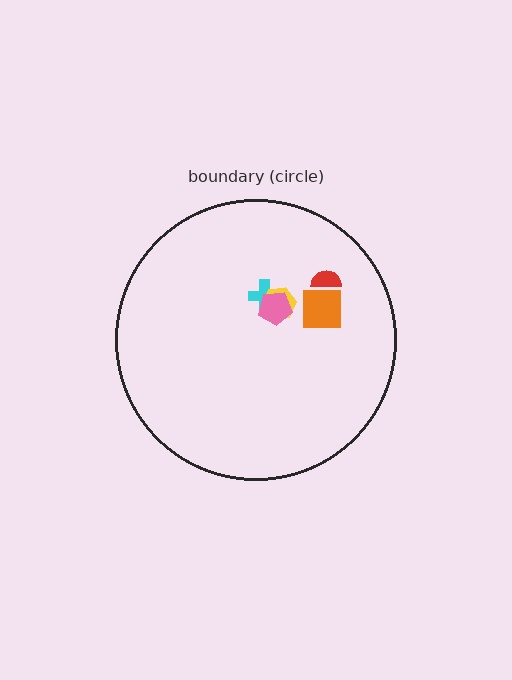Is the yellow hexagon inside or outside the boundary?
Inside.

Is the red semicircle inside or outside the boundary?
Inside.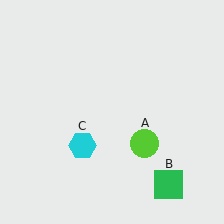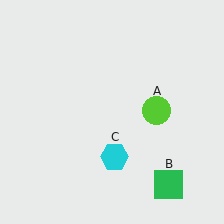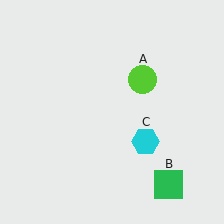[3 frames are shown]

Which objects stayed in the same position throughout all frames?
Green square (object B) remained stationary.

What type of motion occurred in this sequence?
The lime circle (object A), cyan hexagon (object C) rotated counterclockwise around the center of the scene.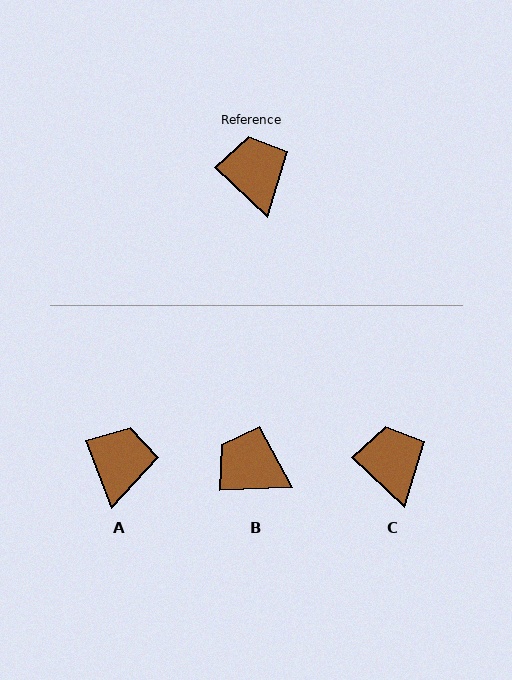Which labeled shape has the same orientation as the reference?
C.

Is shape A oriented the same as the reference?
No, it is off by about 26 degrees.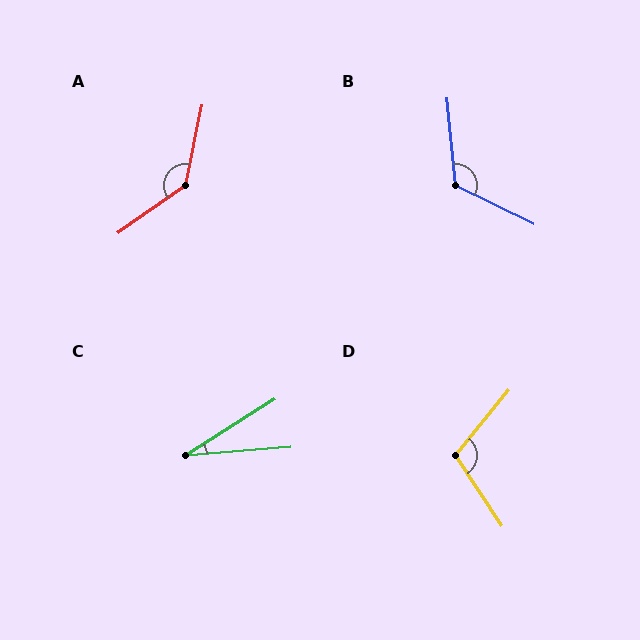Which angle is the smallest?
C, at approximately 27 degrees.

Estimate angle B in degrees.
Approximately 122 degrees.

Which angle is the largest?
A, at approximately 136 degrees.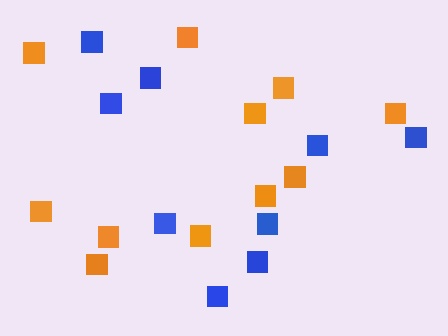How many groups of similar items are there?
There are 2 groups: one group of orange squares (11) and one group of blue squares (9).